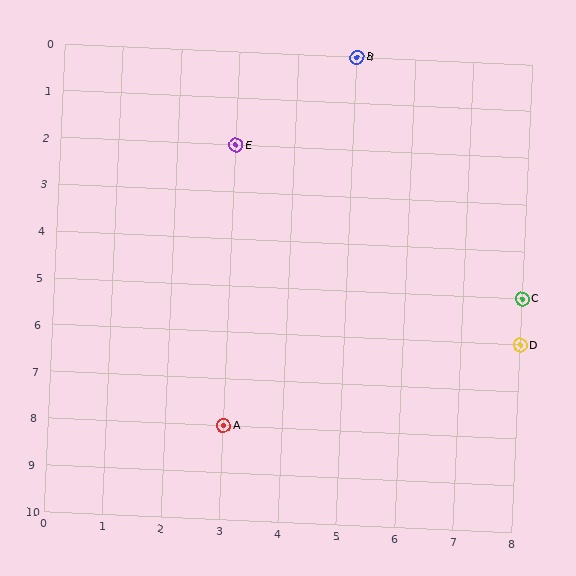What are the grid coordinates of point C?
Point C is at grid coordinates (8, 5).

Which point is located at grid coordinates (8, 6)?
Point D is at (8, 6).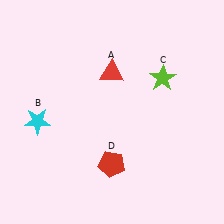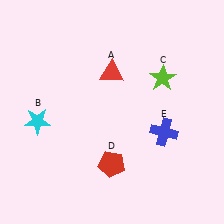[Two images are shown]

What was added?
A blue cross (E) was added in Image 2.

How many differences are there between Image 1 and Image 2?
There is 1 difference between the two images.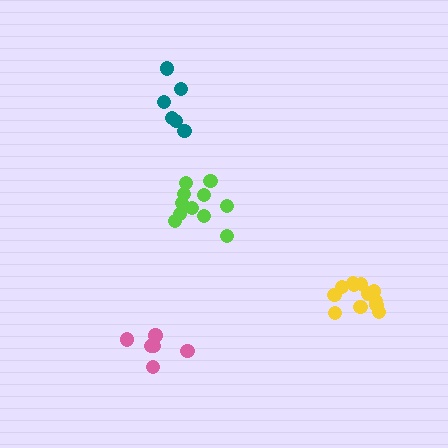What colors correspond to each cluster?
The clusters are colored: lime, pink, teal, yellow.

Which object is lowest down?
The pink cluster is bottommost.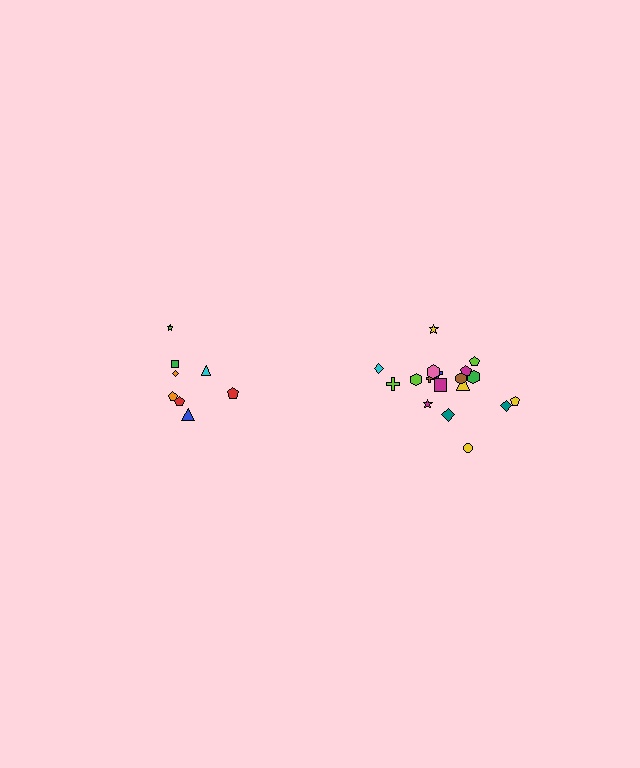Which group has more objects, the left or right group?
The right group.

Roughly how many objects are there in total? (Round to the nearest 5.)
Roughly 25 objects in total.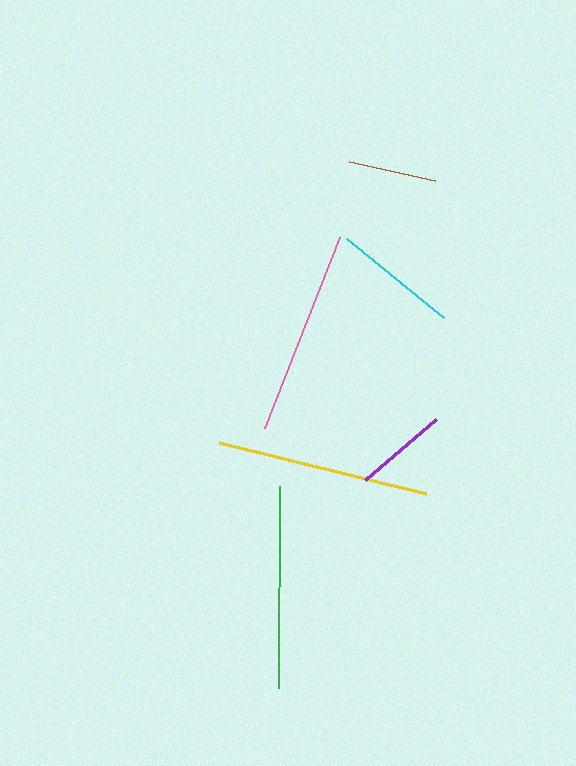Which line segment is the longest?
The yellow line is the longest at approximately 214 pixels.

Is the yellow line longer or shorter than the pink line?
The yellow line is longer than the pink line.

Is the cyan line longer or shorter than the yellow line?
The yellow line is longer than the cyan line.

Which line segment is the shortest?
The brown line is the shortest at approximately 88 pixels.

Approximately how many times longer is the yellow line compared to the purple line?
The yellow line is approximately 2.3 times the length of the purple line.